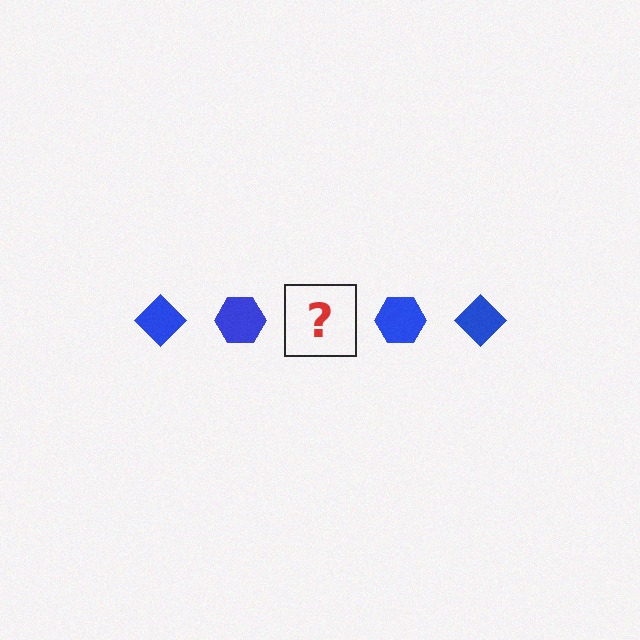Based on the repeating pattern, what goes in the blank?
The blank should be a blue diamond.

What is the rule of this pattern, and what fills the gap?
The rule is that the pattern cycles through diamond, hexagon shapes in blue. The gap should be filled with a blue diamond.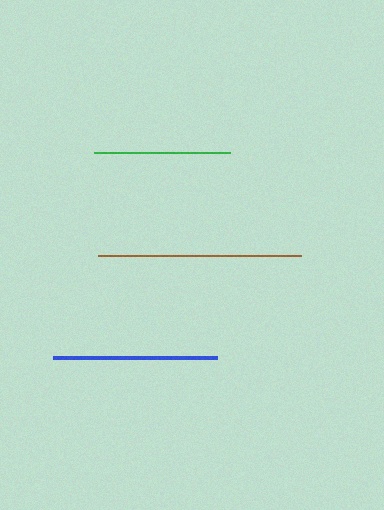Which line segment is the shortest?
The green line is the shortest at approximately 136 pixels.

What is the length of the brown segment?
The brown segment is approximately 204 pixels long.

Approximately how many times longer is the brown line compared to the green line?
The brown line is approximately 1.5 times the length of the green line.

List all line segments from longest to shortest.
From longest to shortest: brown, blue, green.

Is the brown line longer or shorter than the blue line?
The brown line is longer than the blue line.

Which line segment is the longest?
The brown line is the longest at approximately 204 pixels.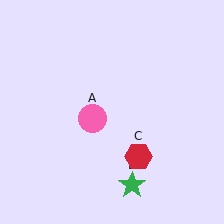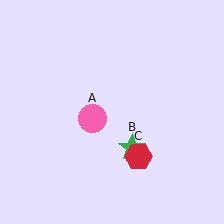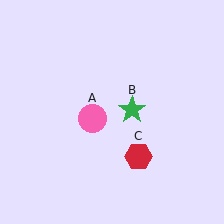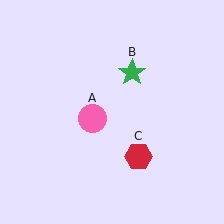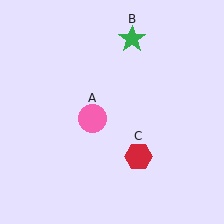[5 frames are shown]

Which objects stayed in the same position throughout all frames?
Pink circle (object A) and red hexagon (object C) remained stationary.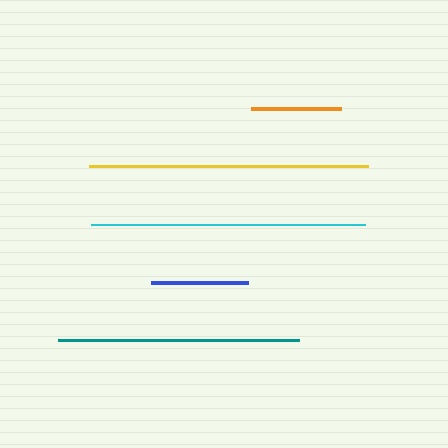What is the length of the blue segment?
The blue segment is approximately 97 pixels long.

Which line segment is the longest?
The yellow line is the longest at approximately 278 pixels.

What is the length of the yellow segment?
The yellow segment is approximately 278 pixels long.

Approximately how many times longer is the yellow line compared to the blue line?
The yellow line is approximately 2.9 times the length of the blue line.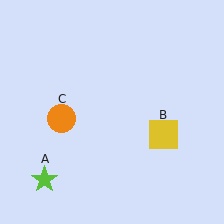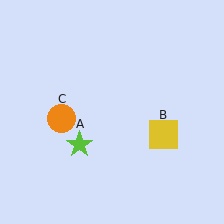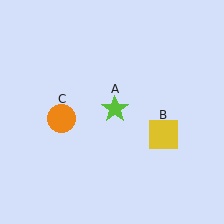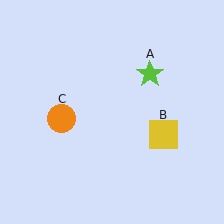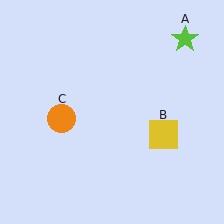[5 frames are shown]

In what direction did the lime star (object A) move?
The lime star (object A) moved up and to the right.